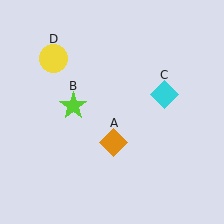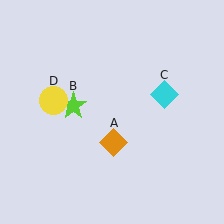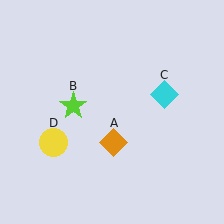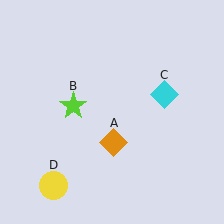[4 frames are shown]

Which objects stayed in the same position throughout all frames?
Orange diamond (object A) and lime star (object B) and cyan diamond (object C) remained stationary.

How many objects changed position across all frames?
1 object changed position: yellow circle (object D).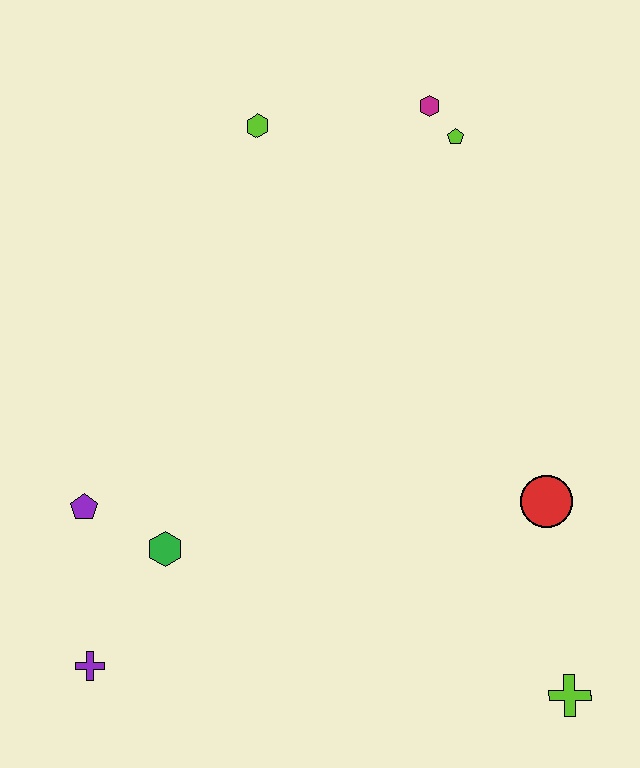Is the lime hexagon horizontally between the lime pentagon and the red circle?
No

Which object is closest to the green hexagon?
The purple pentagon is closest to the green hexagon.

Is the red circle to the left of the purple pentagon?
No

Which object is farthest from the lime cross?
The lime hexagon is farthest from the lime cross.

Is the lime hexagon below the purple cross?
No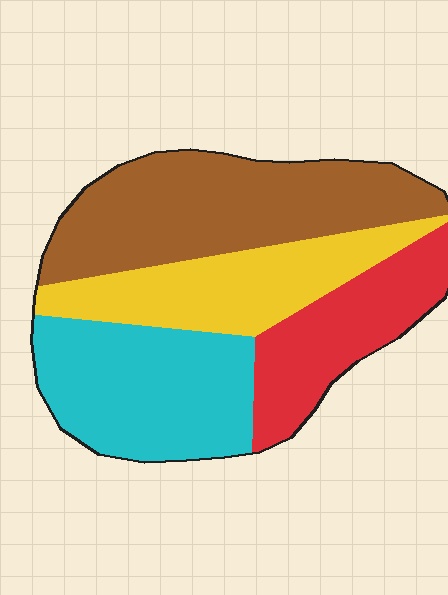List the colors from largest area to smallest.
From largest to smallest: brown, cyan, yellow, red.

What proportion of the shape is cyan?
Cyan covers 27% of the shape.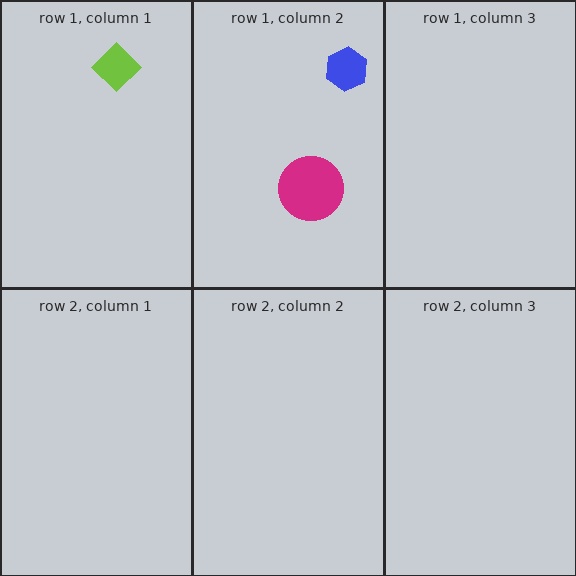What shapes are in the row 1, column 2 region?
The blue hexagon, the magenta circle.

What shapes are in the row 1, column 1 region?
The lime diamond.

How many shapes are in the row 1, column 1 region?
1.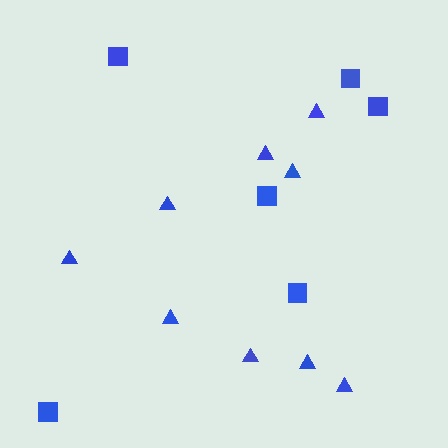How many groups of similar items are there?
There are 2 groups: one group of triangles (9) and one group of squares (6).